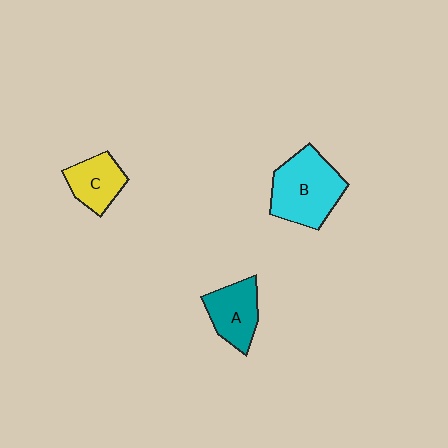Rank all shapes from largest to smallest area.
From largest to smallest: B (cyan), A (teal), C (yellow).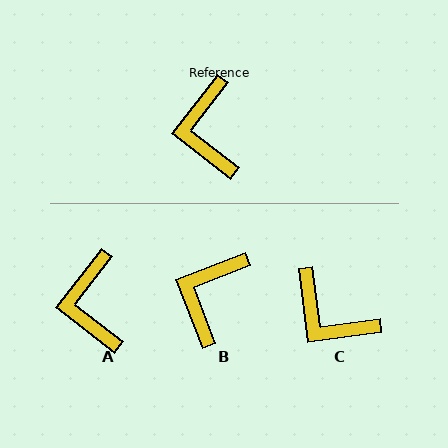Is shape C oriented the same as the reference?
No, it is off by about 45 degrees.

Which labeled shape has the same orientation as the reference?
A.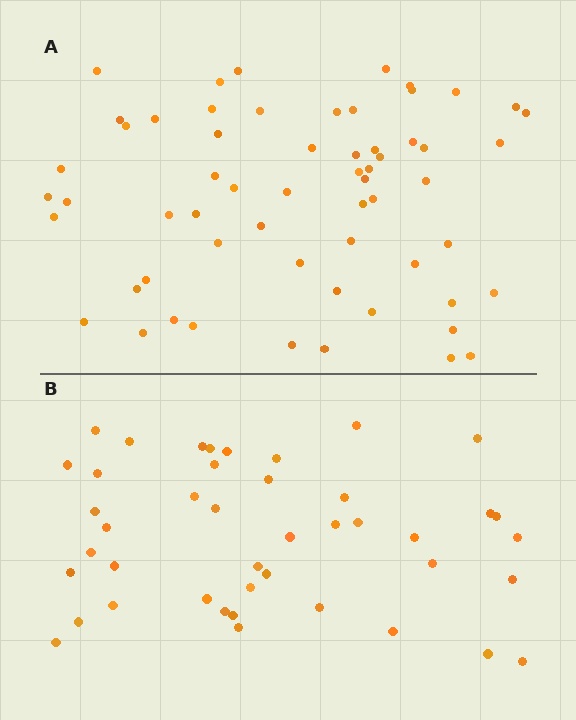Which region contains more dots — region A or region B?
Region A (the top region) has more dots.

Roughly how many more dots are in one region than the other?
Region A has approximately 15 more dots than region B.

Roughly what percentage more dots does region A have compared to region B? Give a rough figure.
About 40% more.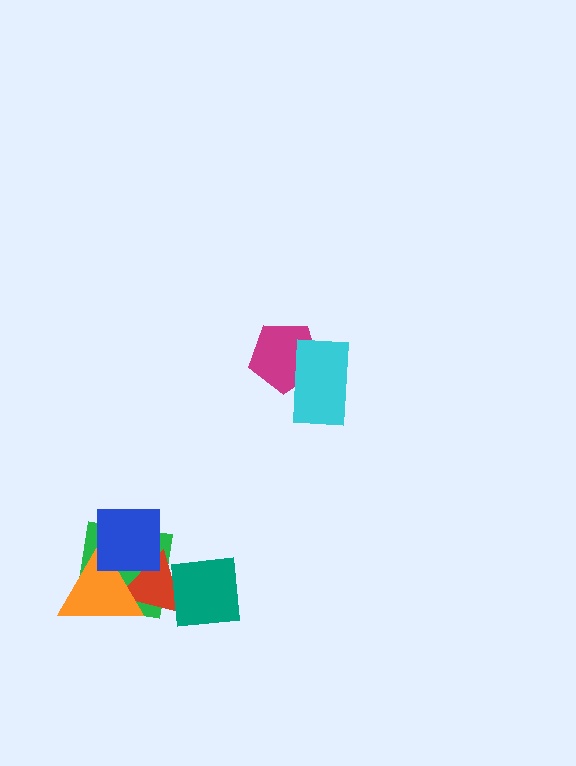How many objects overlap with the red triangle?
4 objects overlap with the red triangle.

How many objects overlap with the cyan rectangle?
1 object overlaps with the cyan rectangle.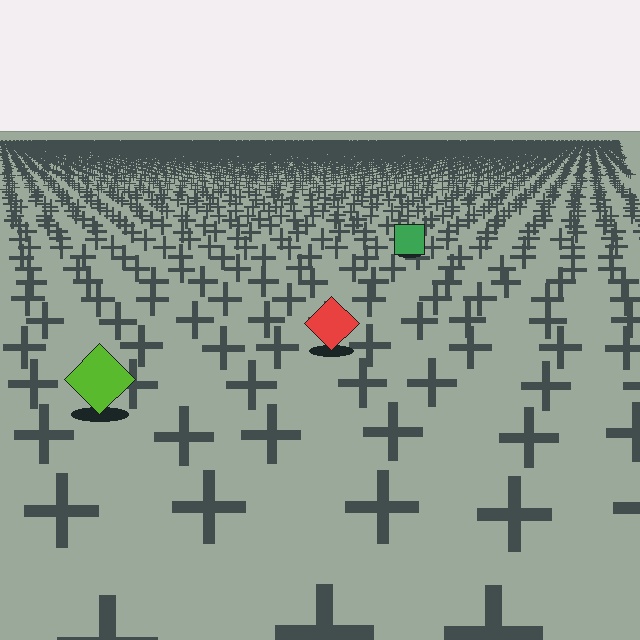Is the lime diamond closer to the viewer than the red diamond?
Yes. The lime diamond is closer — you can tell from the texture gradient: the ground texture is coarser near it.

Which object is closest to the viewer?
The lime diamond is closest. The texture marks near it are larger and more spread out.